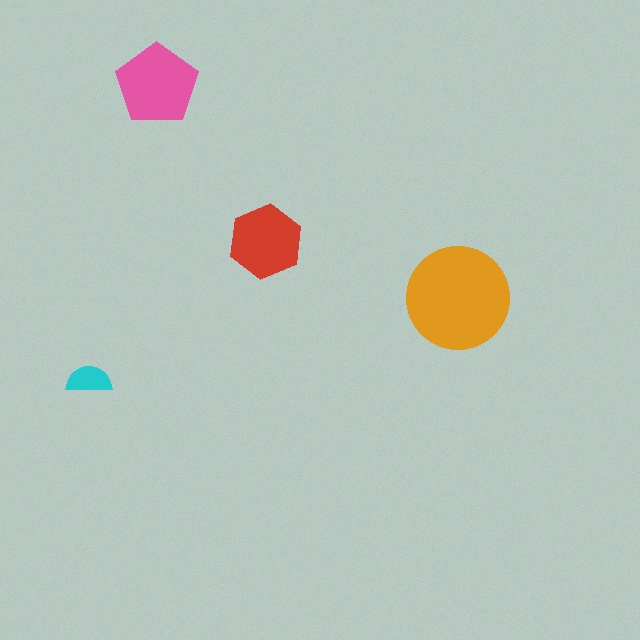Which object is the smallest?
The cyan semicircle.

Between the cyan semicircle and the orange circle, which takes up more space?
The orange circle.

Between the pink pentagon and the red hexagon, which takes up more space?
The pink pentagon.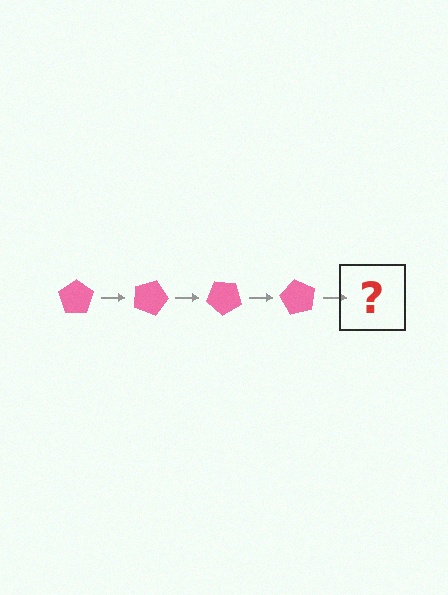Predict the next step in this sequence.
The next step is a pink pentagon rotated 80 degrees.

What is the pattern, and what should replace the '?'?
The pattern is that the pentagon rotates 20 degrees each step. The '?' should be a pink pentagon rotated 80 degrees.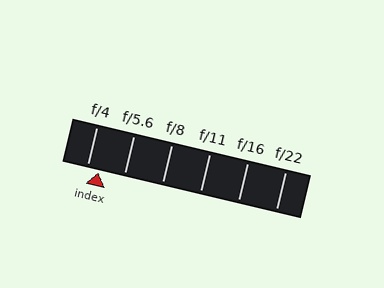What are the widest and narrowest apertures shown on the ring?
The widest aperture shown is f/4 and the narrowest is f/22.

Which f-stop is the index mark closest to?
The index mark is closest to f/4.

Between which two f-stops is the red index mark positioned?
The index mark is between f/4 and f/5.6.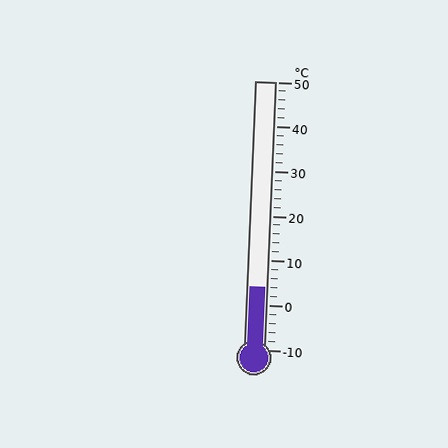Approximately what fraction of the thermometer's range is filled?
The thermometer is filled to approximately 25% of its range.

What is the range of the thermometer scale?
The thermometer scale ranges from -10°C to 50°C.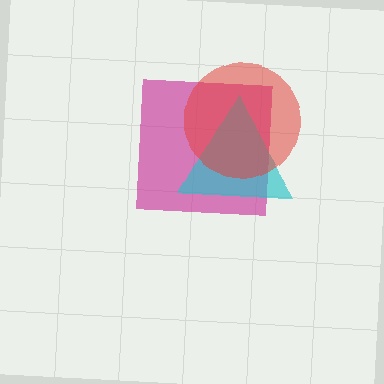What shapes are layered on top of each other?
The layered shapes are: a magenta square, a cyan triangle, a red circle.